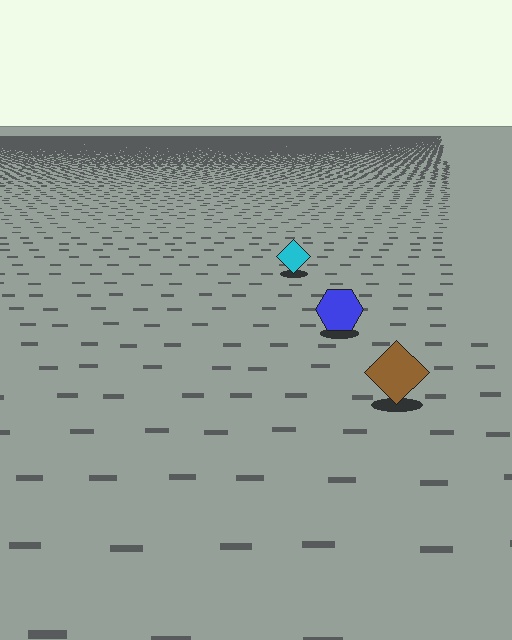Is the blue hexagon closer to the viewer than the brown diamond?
No. The brown diamond is closer — you can tell from the texture gradient: the ground texture is coarser near it.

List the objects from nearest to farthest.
From nearest to farthest: the brown diamond, the blue hexagon, the cyan diamond.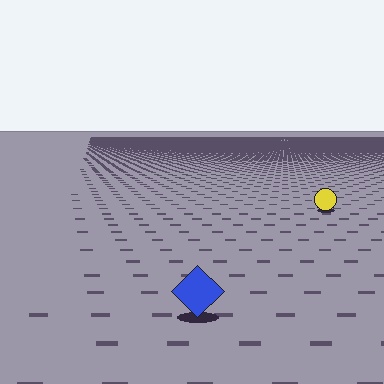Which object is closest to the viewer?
The blue diamond is closest. The texture marks near it are larger and more spread out.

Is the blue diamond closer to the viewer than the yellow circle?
Yes. The blue diamond is closer — you can tell from the texture gradient: the ground texture is coarser near it.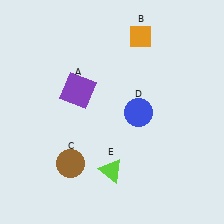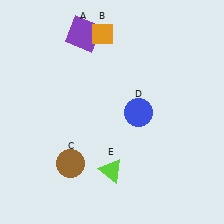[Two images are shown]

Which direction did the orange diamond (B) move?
The orange diamond (B) moved left.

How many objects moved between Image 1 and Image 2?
2 objects moved between the two images.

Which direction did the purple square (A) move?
The purple square (A) moved up.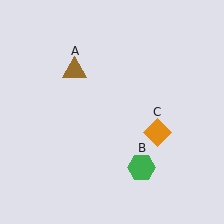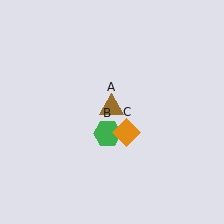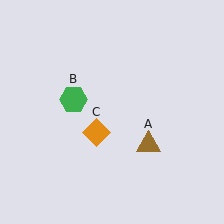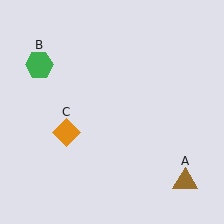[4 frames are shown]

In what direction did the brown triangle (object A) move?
The brown triangle (object A) moved down and to the right.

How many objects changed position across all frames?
3 objects changed position: brown triangle (object A), green hexagon (object B), orange diamond (object C).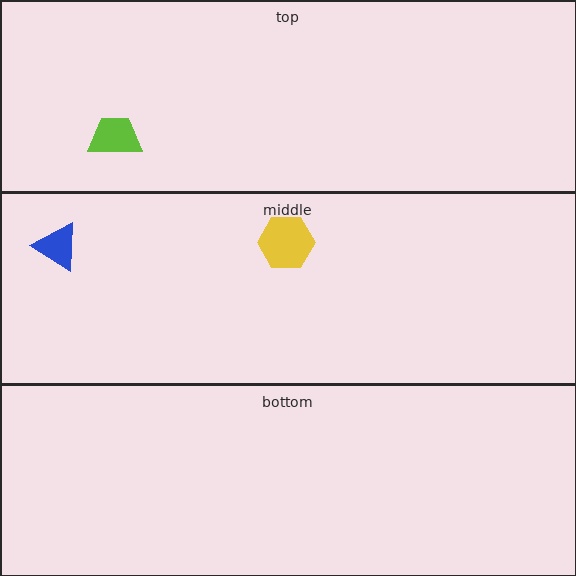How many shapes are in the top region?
1.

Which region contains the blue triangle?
The middle region.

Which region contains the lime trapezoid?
The top region.